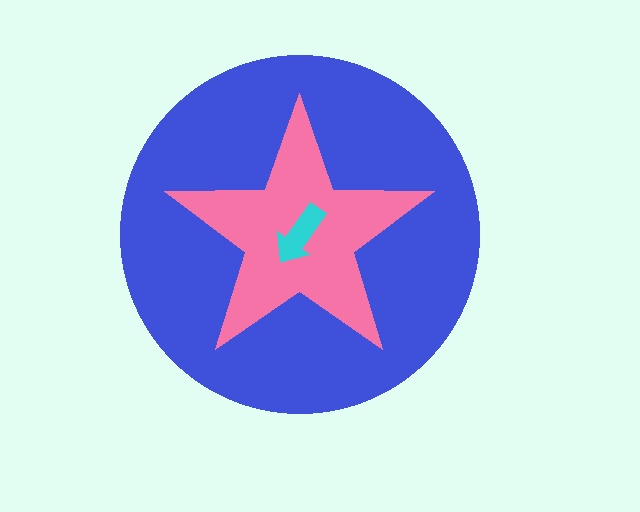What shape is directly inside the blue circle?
The pink star.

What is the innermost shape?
The cyan arrow.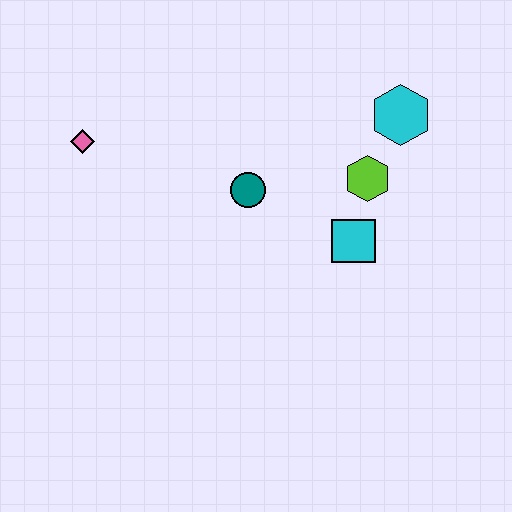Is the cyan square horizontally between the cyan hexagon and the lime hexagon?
No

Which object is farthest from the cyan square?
The pink diamond is farthest from the cyan square.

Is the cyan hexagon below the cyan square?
No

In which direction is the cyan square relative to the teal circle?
The cyan square is to the right of the teal circle.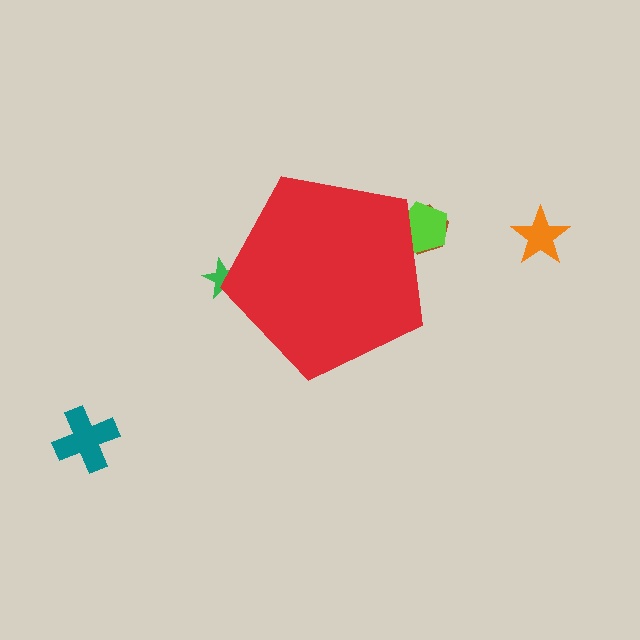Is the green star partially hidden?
Yes, the green star is partially hidden behind the red pentagon.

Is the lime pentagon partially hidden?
Yes, the lime pentagon is partially hidden behind the red pentagon.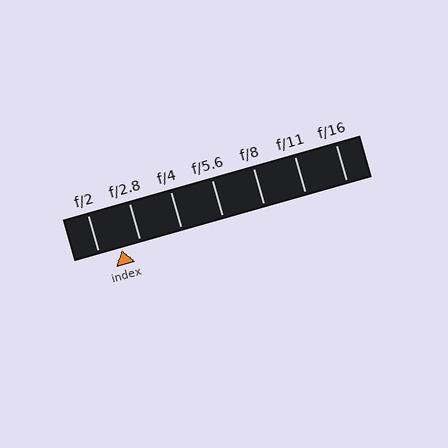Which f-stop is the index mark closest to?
The index mark is closest to f/2.8.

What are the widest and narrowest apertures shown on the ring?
The widest aperture shown is f/2 and the narrowest is f/16.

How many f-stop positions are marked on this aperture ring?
There are 7 f-stop positions marked.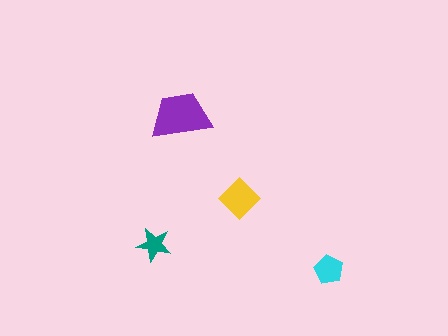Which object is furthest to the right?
The cyan pentagon is rightmost.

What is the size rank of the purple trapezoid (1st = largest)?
1st.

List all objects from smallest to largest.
The teal star, the cyan pentagon, the yellow diamond, the purple trapezoid.